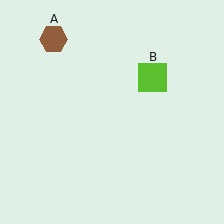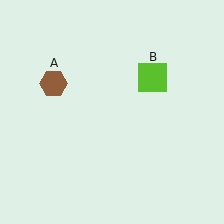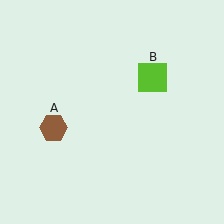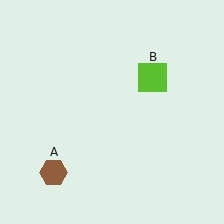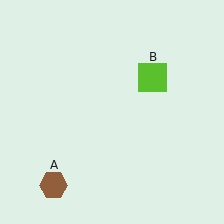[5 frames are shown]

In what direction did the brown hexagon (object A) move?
The brown hexagon (object A) moved down.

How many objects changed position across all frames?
1 object changed position: brown hexagon (object A).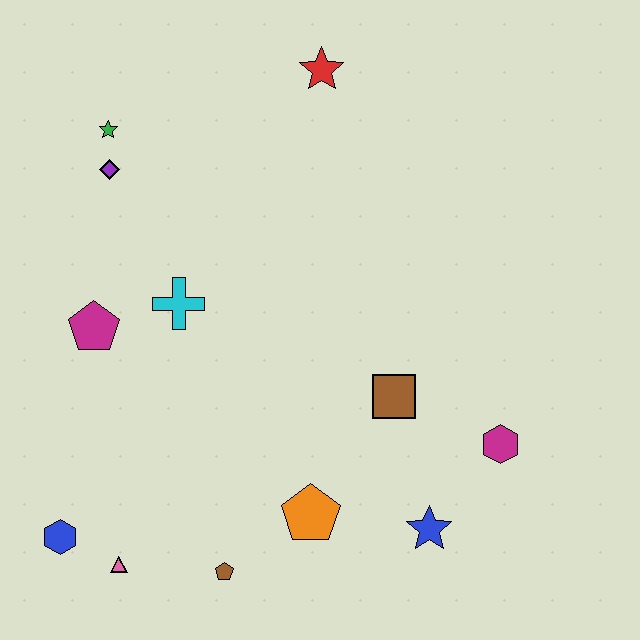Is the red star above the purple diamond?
Yes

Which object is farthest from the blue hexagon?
The red star is farthest from the blue hexagon.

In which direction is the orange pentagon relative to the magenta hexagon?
The orange pentagon is to the left of the magenta hexagon.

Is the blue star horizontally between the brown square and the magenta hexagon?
Yes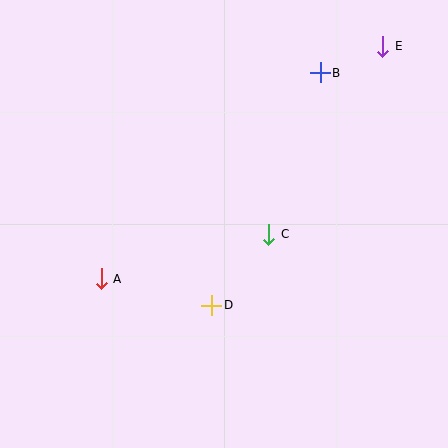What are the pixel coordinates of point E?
Point E is at (383, 46).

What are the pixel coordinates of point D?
Point D is at (212, 305).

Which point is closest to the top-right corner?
Point E is closest to the top-right corner.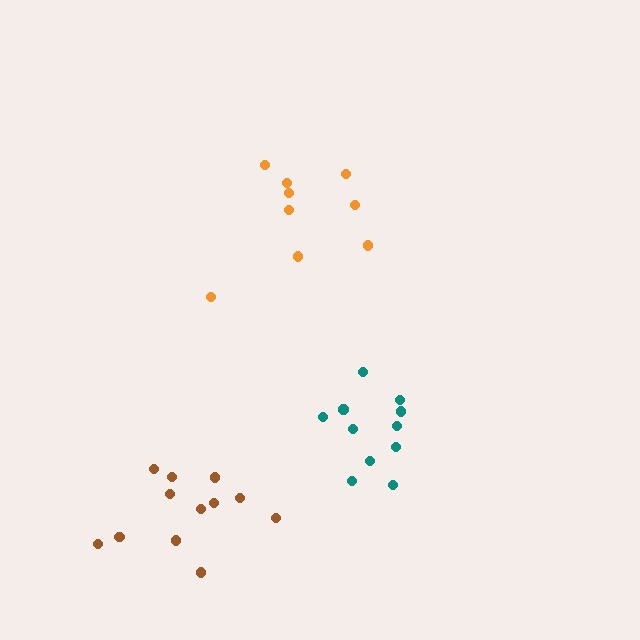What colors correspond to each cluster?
The clusters are colored: teal, orange, brown.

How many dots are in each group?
Group 1: 11 dots, Group 2: 9 dots, Group 3: 12 dots (32 total).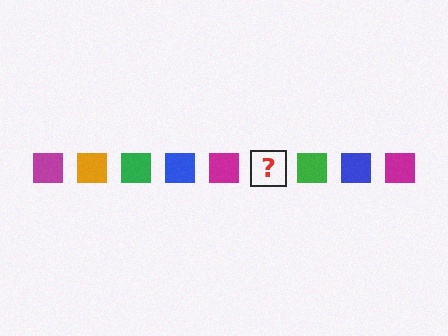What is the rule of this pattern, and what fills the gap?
The rule is that the pattern cycles through magenta, orange, green, blue squares. The gap should be filled with an orange square.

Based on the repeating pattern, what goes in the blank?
The blank should be an orange square.